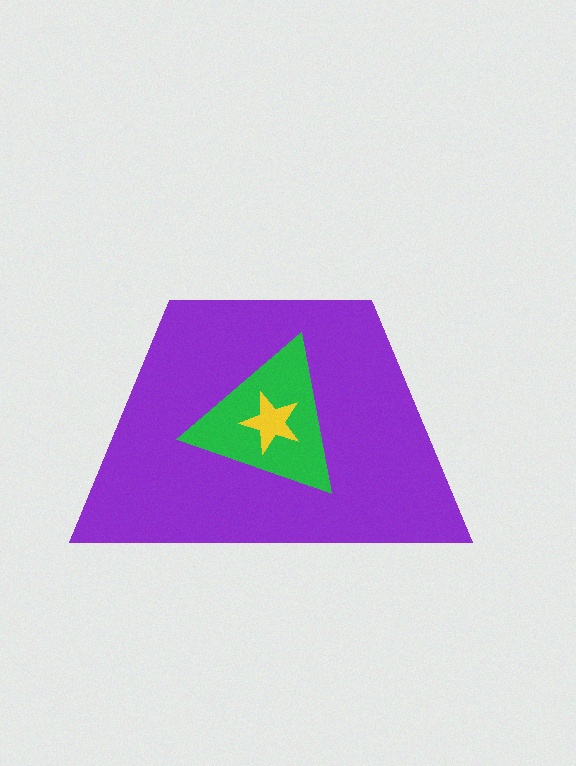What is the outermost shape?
The purple trapezoid.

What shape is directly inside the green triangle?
The yellow star.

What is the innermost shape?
The yellow star.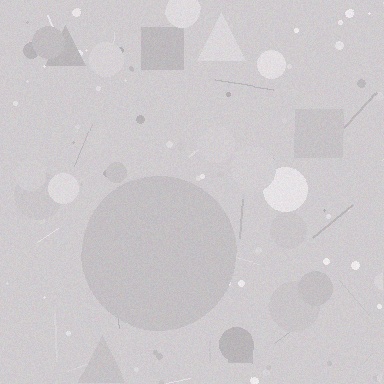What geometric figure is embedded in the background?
A circle is embedded in the background.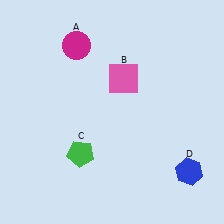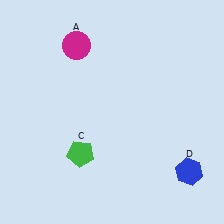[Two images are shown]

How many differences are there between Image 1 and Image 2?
There is 1 difference between the two images.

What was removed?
The pink square (B) was removed in Image 2.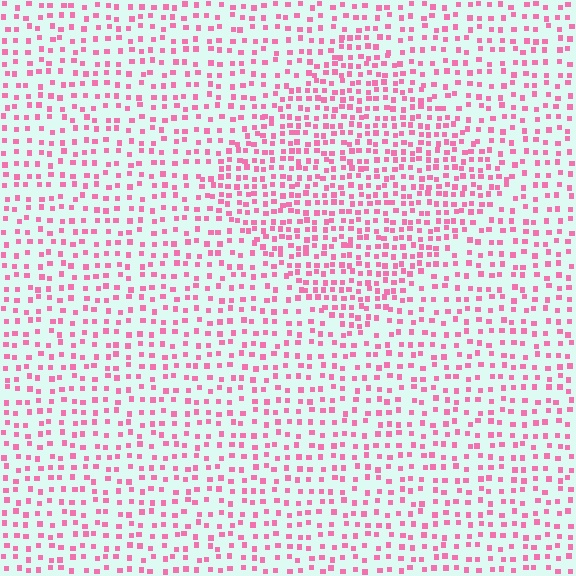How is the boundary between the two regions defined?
The boundary is defined by a change in element density (approximately 1.7x ratio). All elements are the same color, size, and shape.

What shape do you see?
I see a diamond.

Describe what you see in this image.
The image contains small pink elements arranged at two different densities. A diamond-shaped region is visible where the elements are more densely packed than the surrounding area.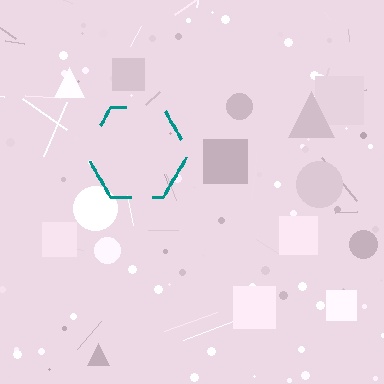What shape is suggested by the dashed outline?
The dashed outline suggests a hexagon.